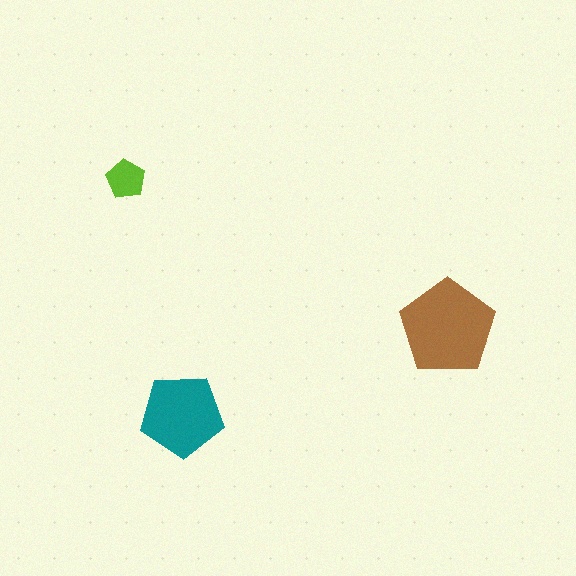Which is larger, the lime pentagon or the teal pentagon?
The teal one.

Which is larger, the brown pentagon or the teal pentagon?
The brown one.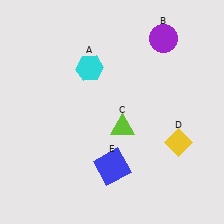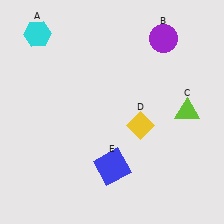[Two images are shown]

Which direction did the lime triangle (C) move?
The lime triangle (C) moved right.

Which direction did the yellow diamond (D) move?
The yellow diamond (D) moved left.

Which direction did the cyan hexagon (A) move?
The cyan hexagon (A) moved left.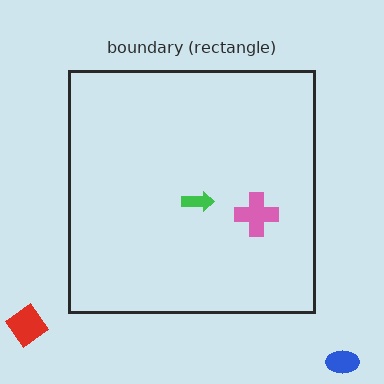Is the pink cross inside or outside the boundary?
Inside.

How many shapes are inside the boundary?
2 inside, 2 outside.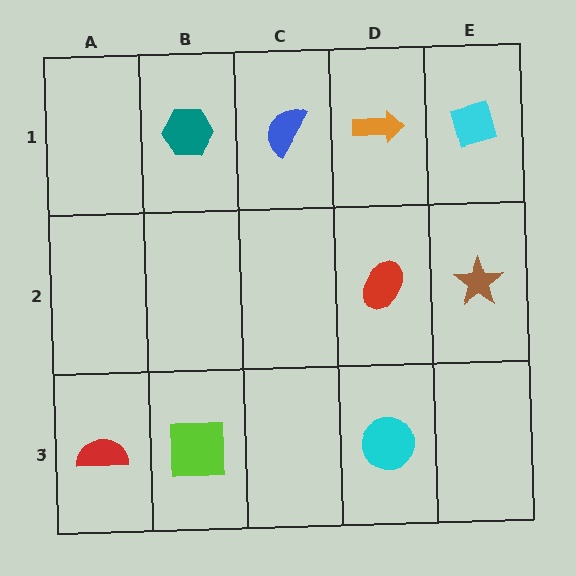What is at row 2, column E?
A brown star.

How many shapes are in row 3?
3 shapes.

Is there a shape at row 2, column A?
No, that cell is empty.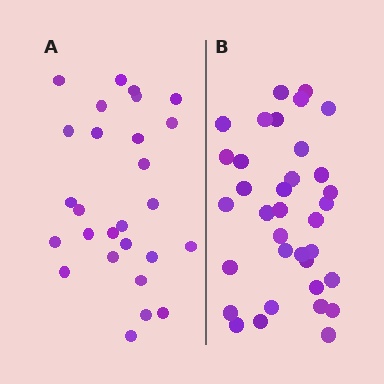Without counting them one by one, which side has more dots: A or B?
Region B (the right region) has more dots.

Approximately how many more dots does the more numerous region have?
Region B has roughly 8 or so more dots than region A.